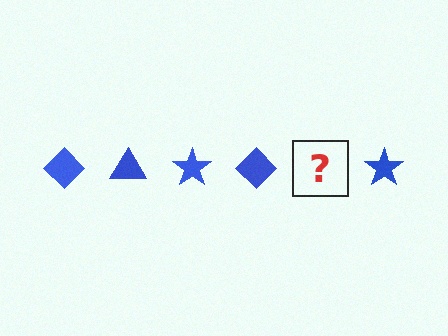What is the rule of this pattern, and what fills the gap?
The rule is that the pattern cycles through diamond, triangle, star shapes in blue. The gap should be filled with a blue triangle.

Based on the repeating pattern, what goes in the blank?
The blank should be a blue triangle.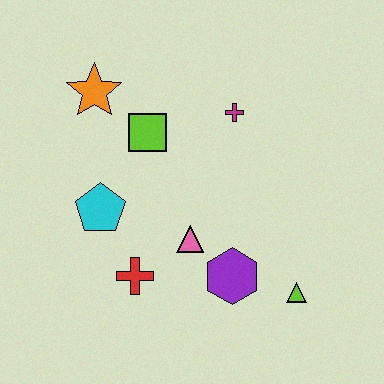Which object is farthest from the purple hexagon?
The orange star is farthest from the purple hexagon.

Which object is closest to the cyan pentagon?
The red cross is closest to the cyan pentagon.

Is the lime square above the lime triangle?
Yes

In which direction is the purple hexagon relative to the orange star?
The purple hexagon is below the orange star.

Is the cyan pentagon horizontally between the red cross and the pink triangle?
No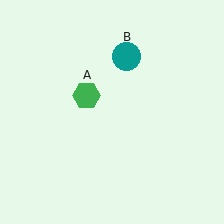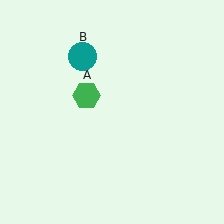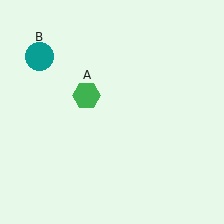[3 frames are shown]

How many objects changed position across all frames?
1 object changed position: teal circle (object B).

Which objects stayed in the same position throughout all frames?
Green hexagon (object A) remained stationary.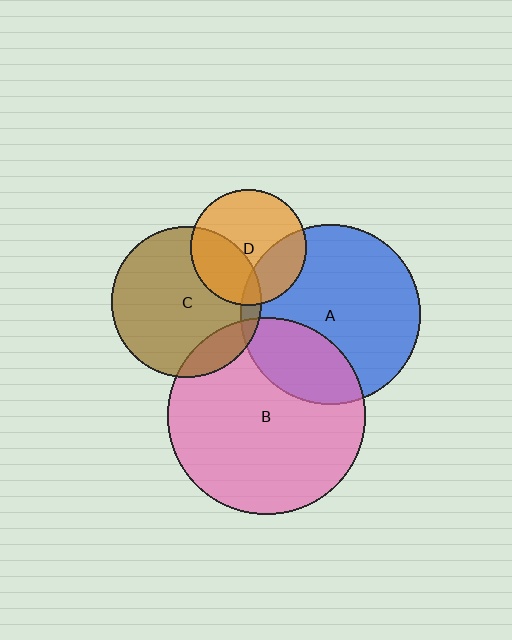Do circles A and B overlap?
Yes.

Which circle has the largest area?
Circle B (pink).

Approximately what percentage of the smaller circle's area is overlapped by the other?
Approximately 25%.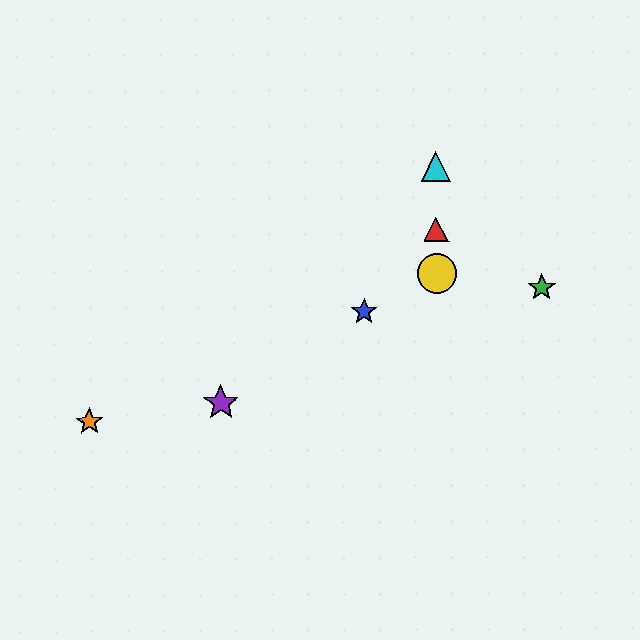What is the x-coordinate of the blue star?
The blue star is at x≈364.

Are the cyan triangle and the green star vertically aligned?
No, the cyan triangle is at x≈436 and the green star is at x≈542.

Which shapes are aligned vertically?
The red triangle, the yellow circle, the cyan triangle are aligned vertically.